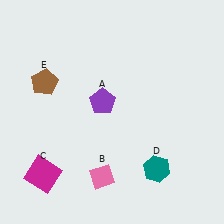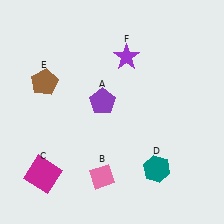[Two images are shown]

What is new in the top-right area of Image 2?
A purple star (F) was added in the top-right area of Image 2.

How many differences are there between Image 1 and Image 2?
There is 1 difference between the two images.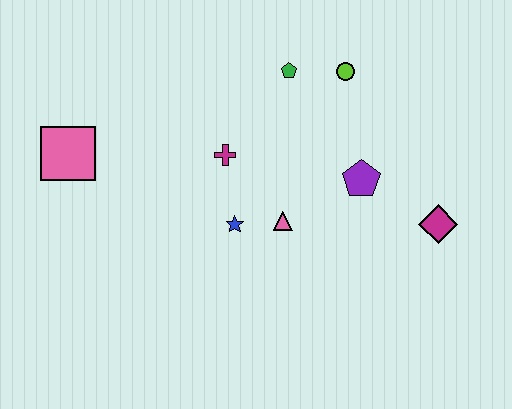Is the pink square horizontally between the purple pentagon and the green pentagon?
No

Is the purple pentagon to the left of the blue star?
No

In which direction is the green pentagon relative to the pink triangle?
The green pentagon is above the pink triangle.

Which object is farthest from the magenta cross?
The magenta diamond is farthest from the magenta cross.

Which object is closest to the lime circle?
The green pentagon is closest to the lime circle.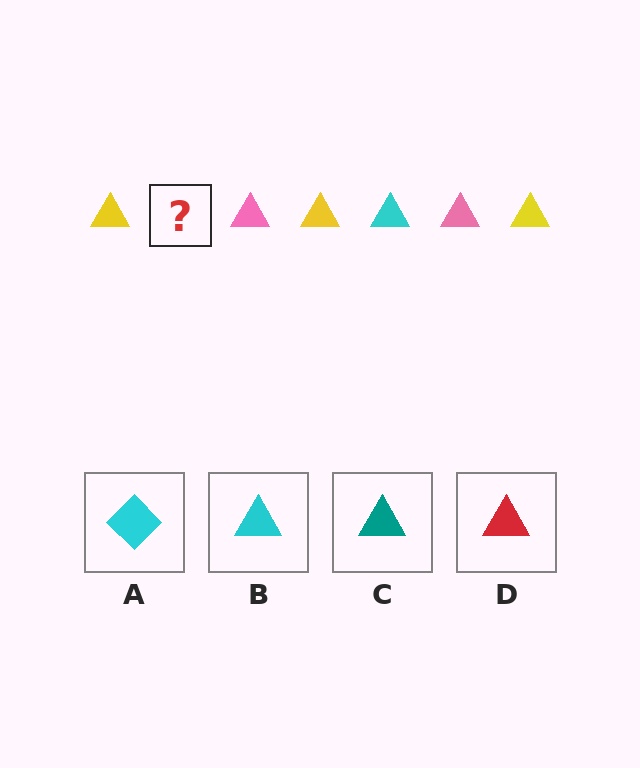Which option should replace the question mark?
Option B.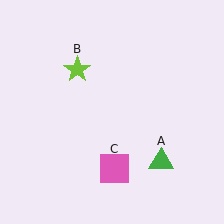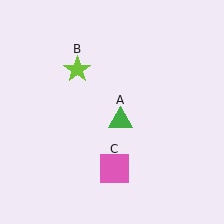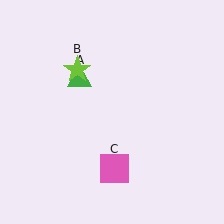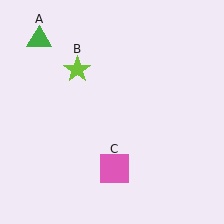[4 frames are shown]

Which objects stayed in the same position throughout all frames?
Lime star (object B) and pink square (object C) remained stationary.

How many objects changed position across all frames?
1 object changed position: green triangle (object A).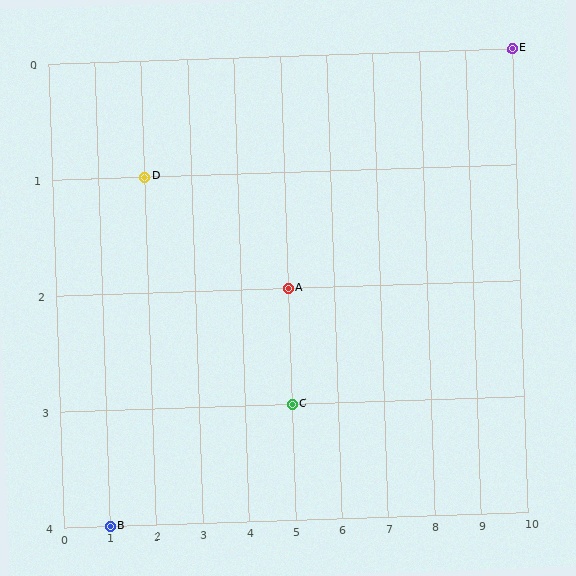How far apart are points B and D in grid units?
Points B and D are 1 column and 3 rows apart (about 3.2 grid units diagonally).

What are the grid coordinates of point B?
Point B is at grid coordinates (1, 4).